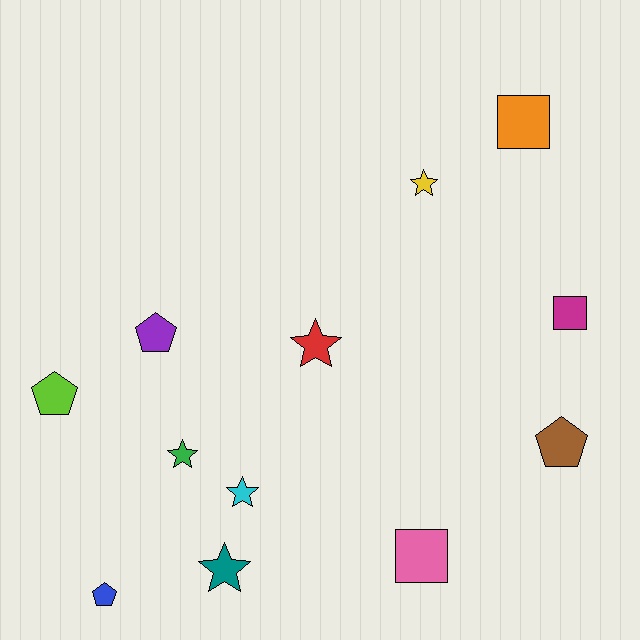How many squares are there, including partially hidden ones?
There are 3 squares.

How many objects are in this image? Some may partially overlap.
There are 12 objects.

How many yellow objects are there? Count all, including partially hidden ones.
There is 1 yellow object.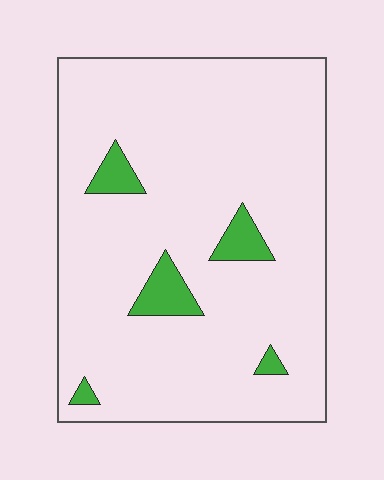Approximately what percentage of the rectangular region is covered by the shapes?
Approximately 10%.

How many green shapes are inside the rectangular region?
5.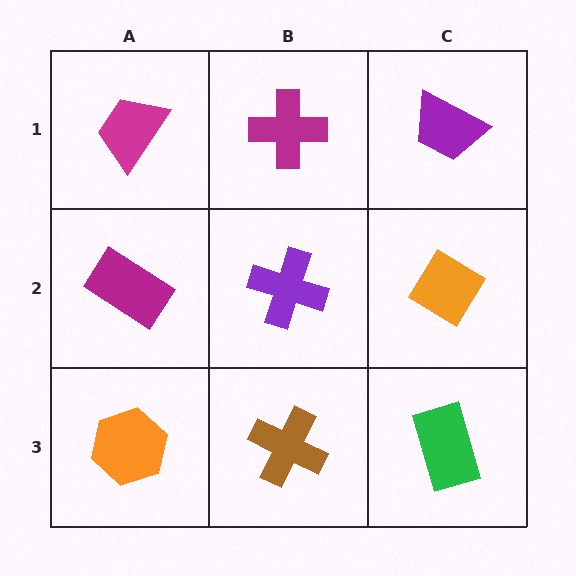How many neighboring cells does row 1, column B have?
3.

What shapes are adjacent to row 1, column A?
A magenta rectangle (row 2, column A), a magenta cross (row 1, column B).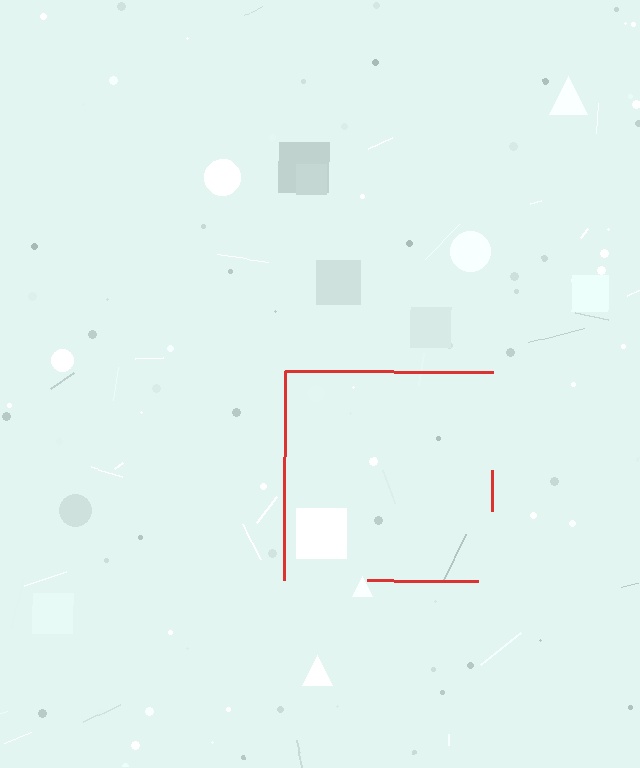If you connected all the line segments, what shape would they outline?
They would outline a square.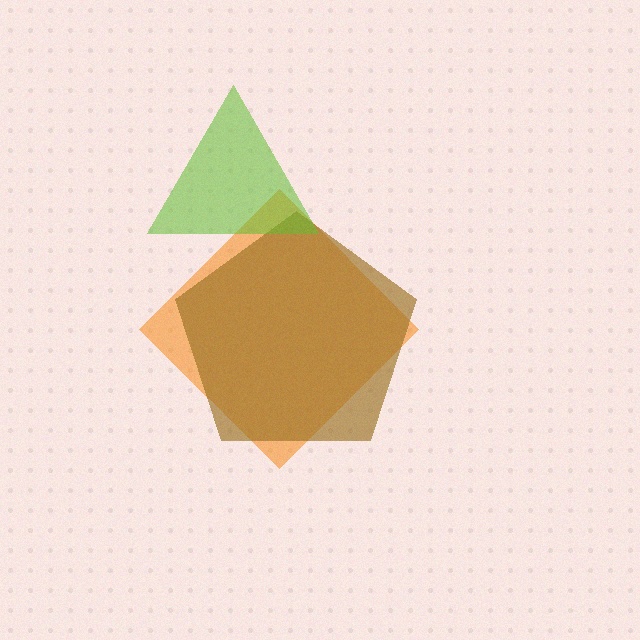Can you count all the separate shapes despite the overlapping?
Yes, there are 3 separate shapes.